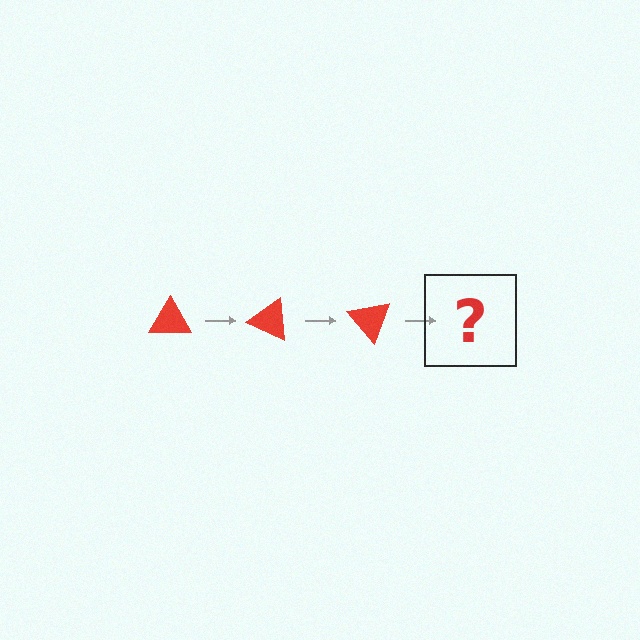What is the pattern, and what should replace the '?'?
The pattern is that the triangle rotates 25 degrees each step. The '?' should be a red triangle rotated 75 degrees.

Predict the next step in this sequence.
The next step is a red triangle rotated 75 degrees.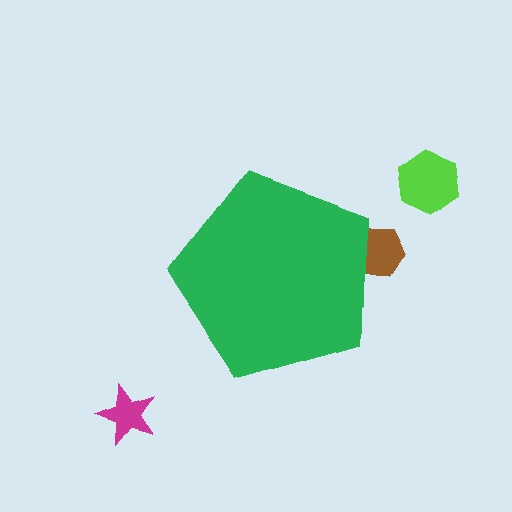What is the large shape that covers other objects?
A green pentagon.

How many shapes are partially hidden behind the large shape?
1 shape is partially hidden.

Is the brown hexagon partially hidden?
Yes, the brown hexagon is partially hidden behind the green pentagon.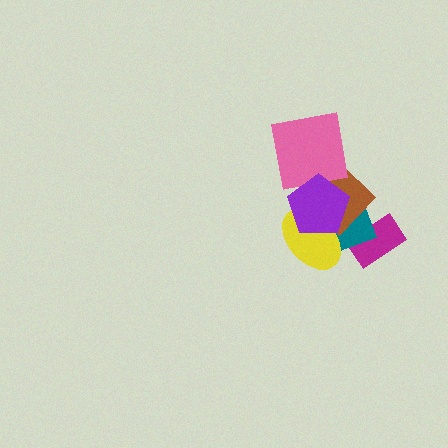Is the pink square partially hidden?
Yes, it is partially covered by another shape.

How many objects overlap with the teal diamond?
4 objects overlap with the teal diamond.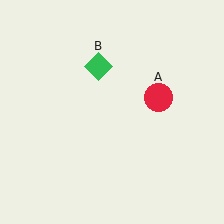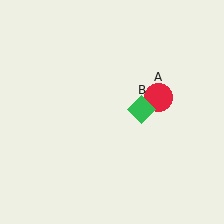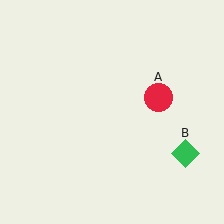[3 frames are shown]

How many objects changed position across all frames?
1 object changed position: green diamond (object B).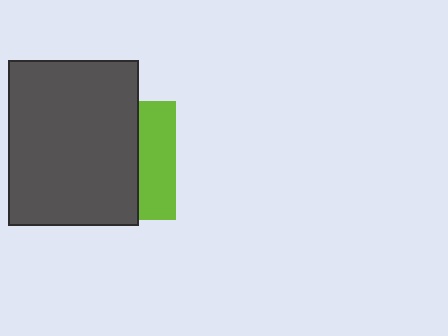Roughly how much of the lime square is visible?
A small part of it is visible (roughly 31%).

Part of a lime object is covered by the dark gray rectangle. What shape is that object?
It is a square.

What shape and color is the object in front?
The object in front is a dark gray rectangle.